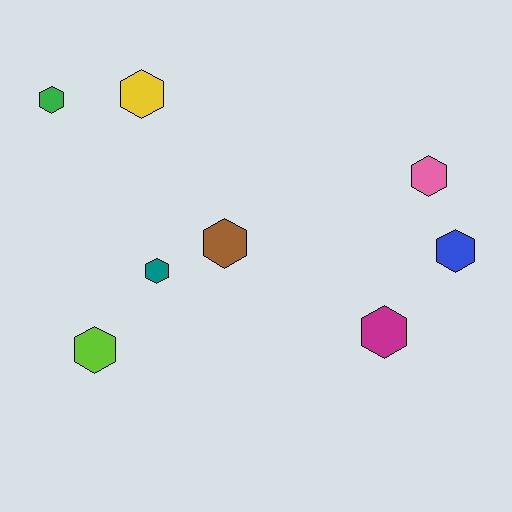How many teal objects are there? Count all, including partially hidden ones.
There is 1 teal object.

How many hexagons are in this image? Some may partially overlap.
There are 8 hexagons.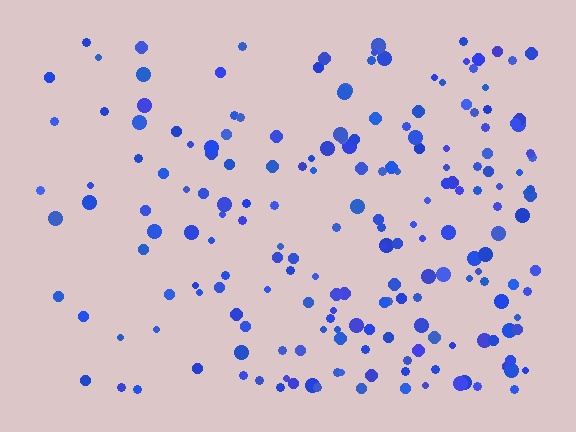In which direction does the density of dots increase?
From left to right, with the right side densest.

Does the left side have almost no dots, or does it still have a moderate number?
Still a moderate number, just noticeably fewer than the right.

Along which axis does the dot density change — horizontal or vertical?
Horizontal.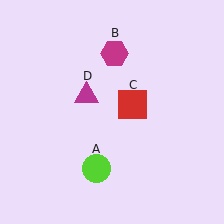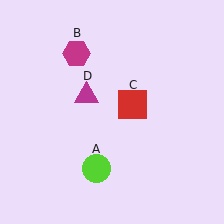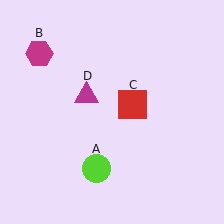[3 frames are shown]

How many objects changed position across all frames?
1 object changed position: magenta hexagon (object B).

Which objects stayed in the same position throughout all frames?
Lime circle (object A) and red square (object C) and magenta triangle (object D) remained stationary.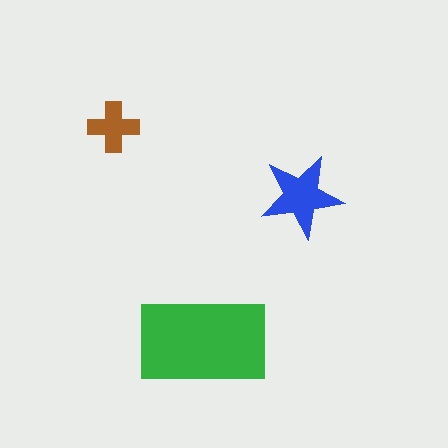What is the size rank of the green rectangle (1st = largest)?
1st.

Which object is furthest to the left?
The brown cross is leftmost.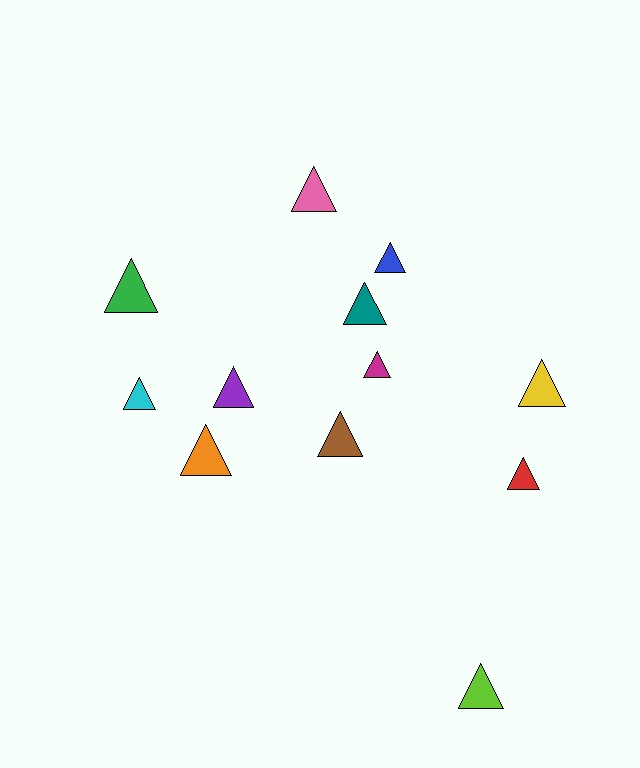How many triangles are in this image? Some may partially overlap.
There are 12 triangles.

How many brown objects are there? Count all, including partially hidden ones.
There is 1 brown object.